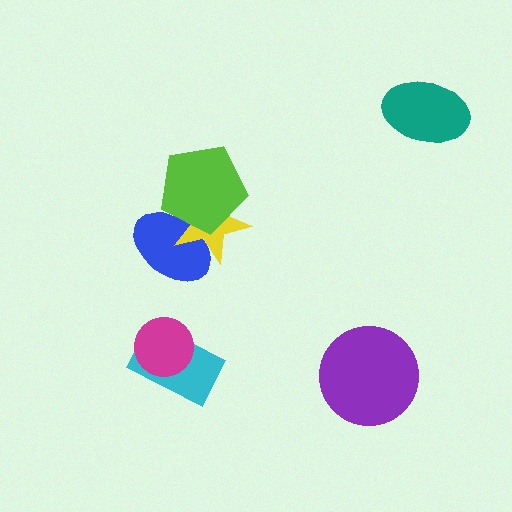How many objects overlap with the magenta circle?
1 object overlaps with the magenta circle.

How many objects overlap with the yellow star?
2 objects overlap with the yellow star.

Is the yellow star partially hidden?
Yes, it is partially covered by another shape.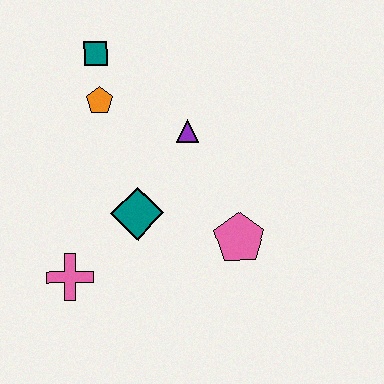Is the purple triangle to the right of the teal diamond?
Yes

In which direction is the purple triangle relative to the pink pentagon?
The purple triangle is above the pink pentagon.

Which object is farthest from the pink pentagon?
The teal square is farthest from the pink pentagon.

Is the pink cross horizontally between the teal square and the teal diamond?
No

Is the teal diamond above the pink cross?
Yes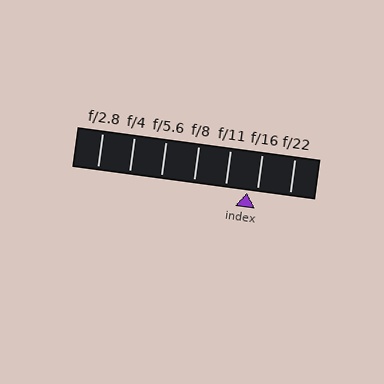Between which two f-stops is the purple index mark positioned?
The index mark is between f/11 and f/16.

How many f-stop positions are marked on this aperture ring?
There are 7 f-stop positions marked.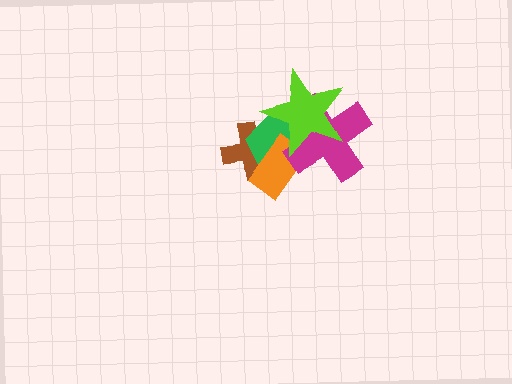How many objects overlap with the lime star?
4 objects overlap with the lime star.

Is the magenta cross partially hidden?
Yes, it is partially covered by another shape.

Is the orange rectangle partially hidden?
Yes, it is partially covered by another shape.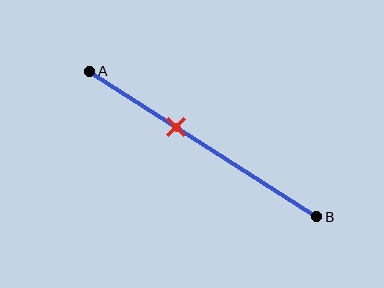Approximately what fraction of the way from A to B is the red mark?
The red mark is approximately 40% of the way from A to B.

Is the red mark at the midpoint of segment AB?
No, the mark is at about 40% from A, not at the 50% midpoint.